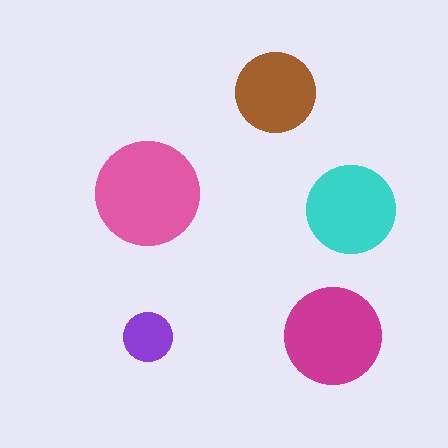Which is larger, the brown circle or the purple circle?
The brown one.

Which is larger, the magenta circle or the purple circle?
The magenta one.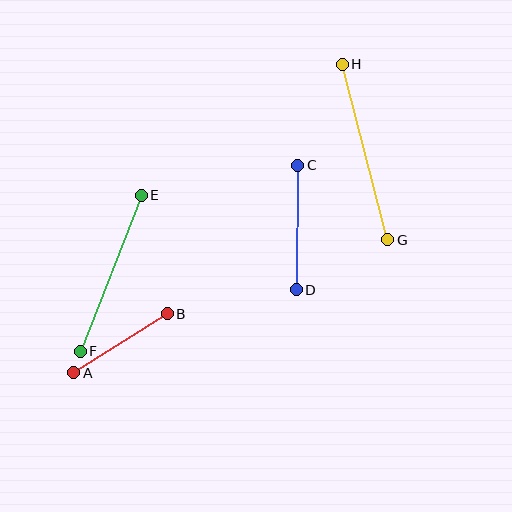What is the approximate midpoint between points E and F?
The midpoint is at approximately (111, 273) pixels.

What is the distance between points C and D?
The distance is approximately 125 pixels.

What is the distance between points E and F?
The distance is approximately 168 pixels.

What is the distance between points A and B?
The distance is approximately 110 pixels.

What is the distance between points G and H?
The distance is approximately 181 pixels.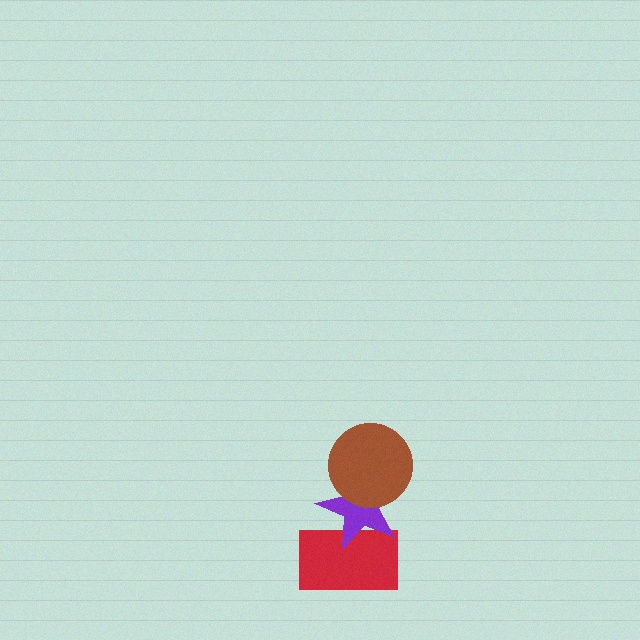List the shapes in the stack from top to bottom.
From top to bottom: the brown circle, the purple star, the red rectangle.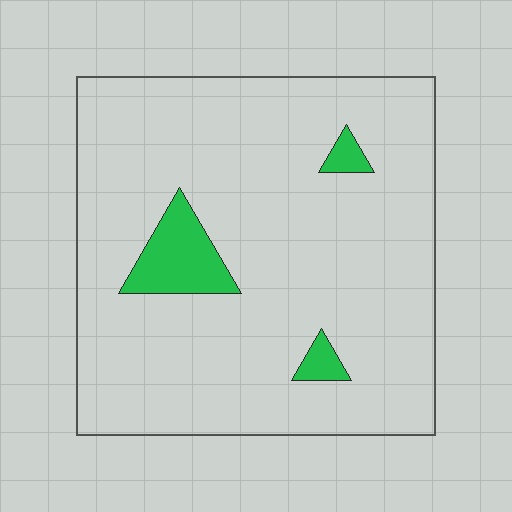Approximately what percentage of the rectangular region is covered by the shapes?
Approximately 10%.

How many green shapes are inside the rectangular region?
3.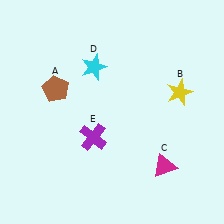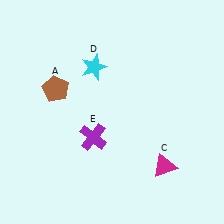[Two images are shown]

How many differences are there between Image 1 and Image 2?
There is 1 difference between the two images.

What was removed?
The yellow star (B) was removed in Image 2.